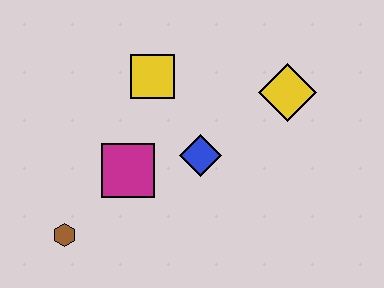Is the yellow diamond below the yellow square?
Yes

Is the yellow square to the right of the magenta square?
Yes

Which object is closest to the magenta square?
The blue diamond is closest to the magenta square.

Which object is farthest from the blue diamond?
The brown hexagon is farthest from the blue diamond.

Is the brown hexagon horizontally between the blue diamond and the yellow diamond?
No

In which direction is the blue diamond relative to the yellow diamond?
The blue diamond is to the left of the yellow diamond.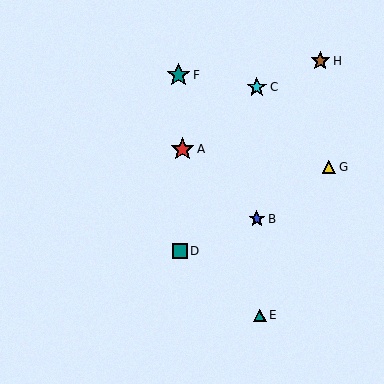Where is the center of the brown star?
The center of the brown star is at (320, 61).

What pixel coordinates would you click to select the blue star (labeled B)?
Click at (257, 219) to select the blue star B.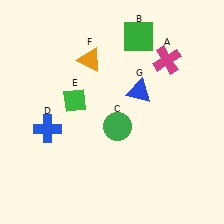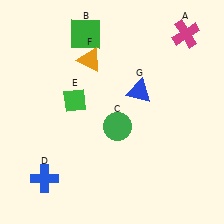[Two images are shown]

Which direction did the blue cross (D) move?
The blue cross (D) moved down.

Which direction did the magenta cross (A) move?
The magenta cross (A) moved up.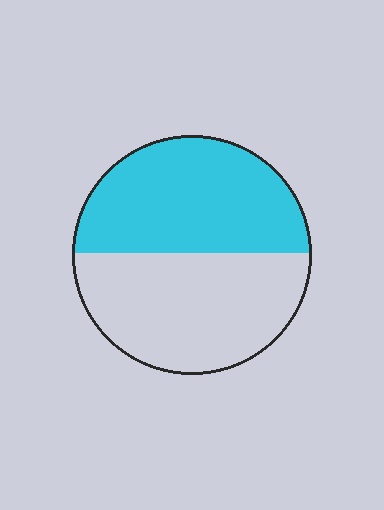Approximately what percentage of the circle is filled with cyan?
Approximately 50%.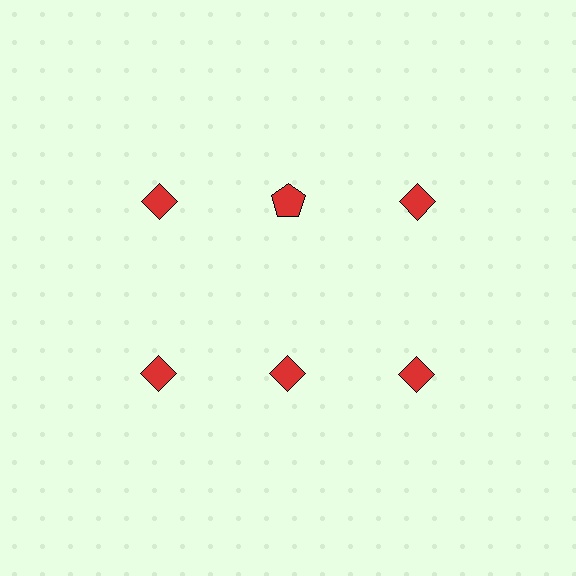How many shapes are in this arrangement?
There are 6 shapes arranged in a grid pattern.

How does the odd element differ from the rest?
It has a different shape: pentagon instead of diamond.